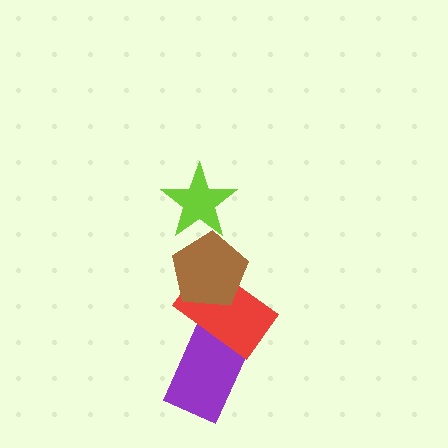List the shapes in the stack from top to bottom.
From top to bottom: the lime star, the brown pentagon, the red rectangle, the purple rectangle.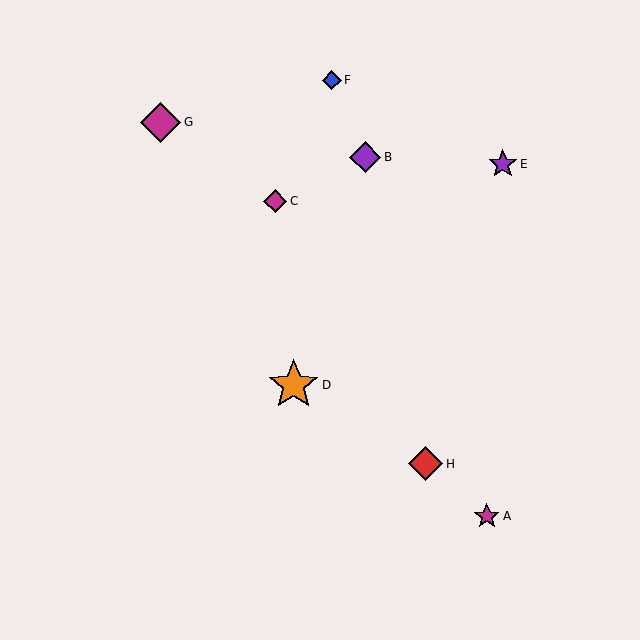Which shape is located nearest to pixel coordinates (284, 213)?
The magenta diamond (labeled C) at (275, 201) is nearest to that location.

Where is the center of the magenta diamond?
The center of the magenta diamond is at (160, 122).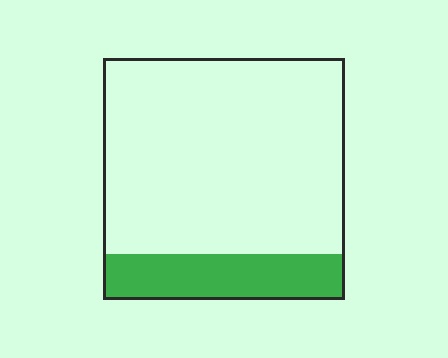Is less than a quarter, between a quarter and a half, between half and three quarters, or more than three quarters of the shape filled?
Less than a quarter.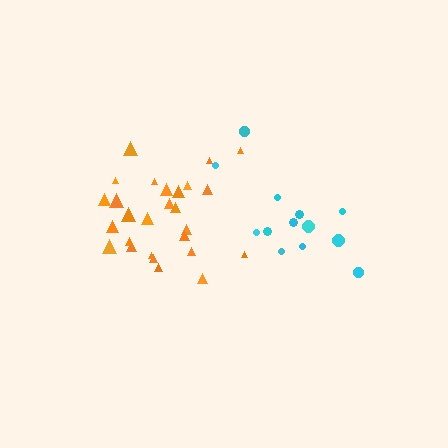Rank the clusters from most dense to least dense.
orange, cyan.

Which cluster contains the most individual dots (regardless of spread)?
Orange (27).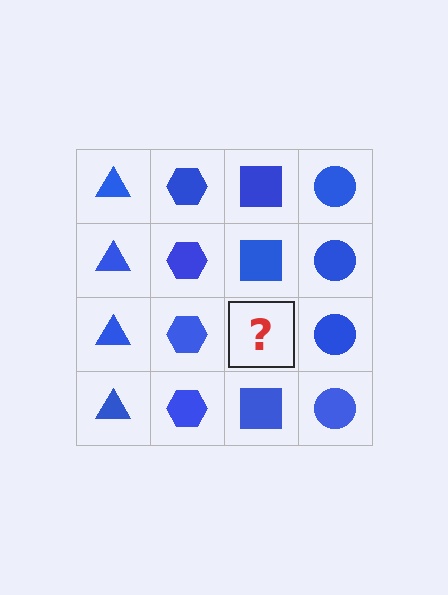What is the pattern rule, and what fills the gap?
The rule is that each column has a consistent shape. The gap should be filled with a blue square.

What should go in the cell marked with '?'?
The missing cell should contain a blue square.